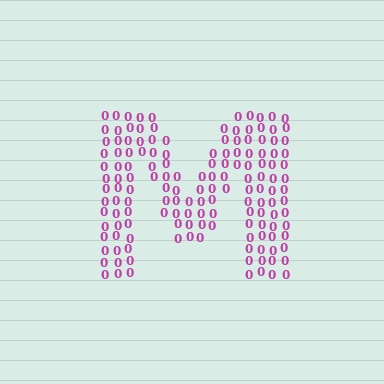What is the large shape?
The large shape is the letter M.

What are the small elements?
The small elements are digit 0's.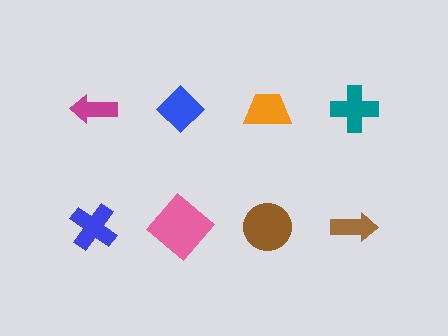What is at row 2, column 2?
A pink diamond.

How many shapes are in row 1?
4 shapes.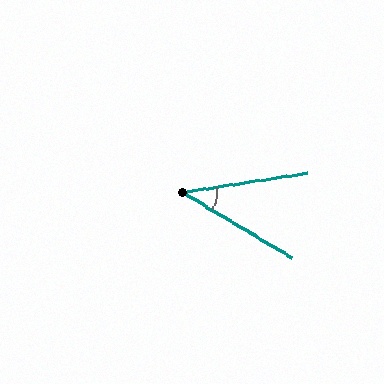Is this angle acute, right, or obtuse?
It is acute.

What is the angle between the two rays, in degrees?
Approximately 40 degrees.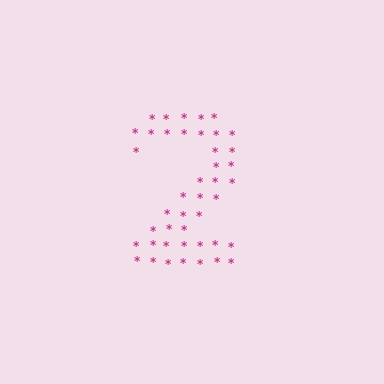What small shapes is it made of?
It is made of small asterisks.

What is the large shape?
The large shape is the digit 2.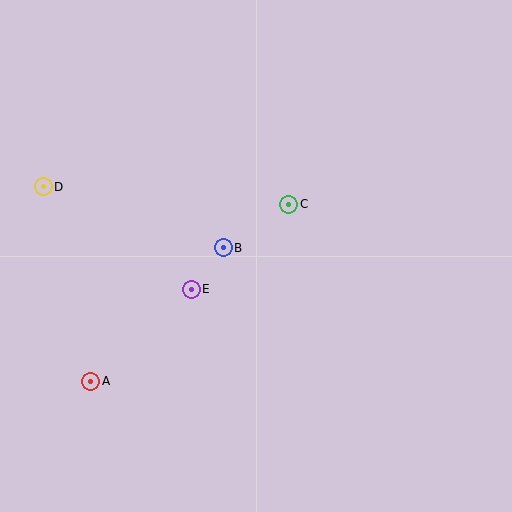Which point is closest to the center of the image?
Point B at (223, 248) is closest to the center.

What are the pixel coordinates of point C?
Point C is at (289, 204).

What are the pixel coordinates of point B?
Point B is at (223, 248).